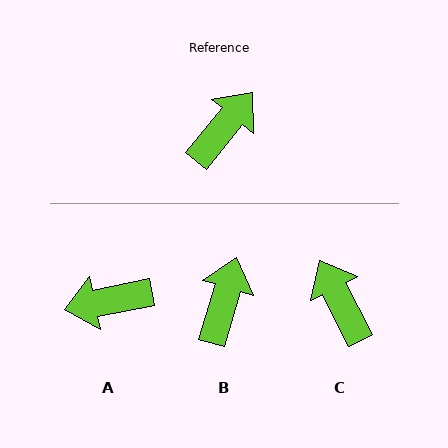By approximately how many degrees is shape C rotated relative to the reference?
Approximately 66 degrees counter-clockwise.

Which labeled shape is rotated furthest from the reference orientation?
A, about 141 degrees away.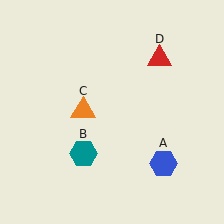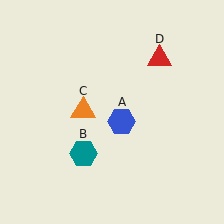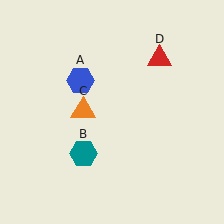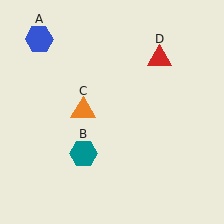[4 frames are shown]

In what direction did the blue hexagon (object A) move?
The blue hexagon (object A) moved up and to the left.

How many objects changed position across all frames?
1 object changed position: blue hexagon (object A).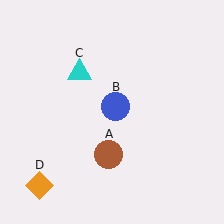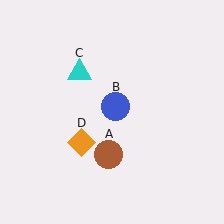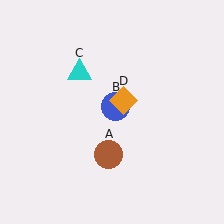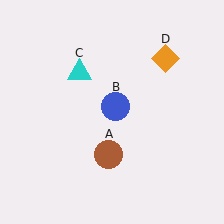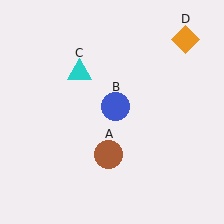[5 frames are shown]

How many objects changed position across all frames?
1 object changed position: orange diamond (object D).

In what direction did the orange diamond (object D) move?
The orange diamond (object D) moved up and to the right.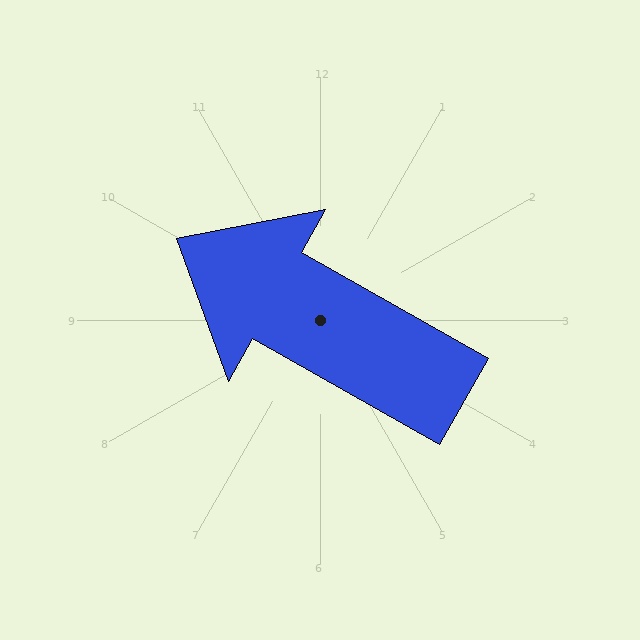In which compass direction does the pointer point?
Northwest.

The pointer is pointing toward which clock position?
Roughly 10 o'clock.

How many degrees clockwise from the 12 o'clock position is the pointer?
Approximately 299 degrees.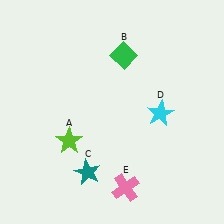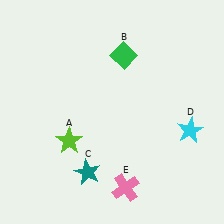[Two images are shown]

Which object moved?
The cyan star (D) moved right.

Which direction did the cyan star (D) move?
The cyan star (D) moved right.